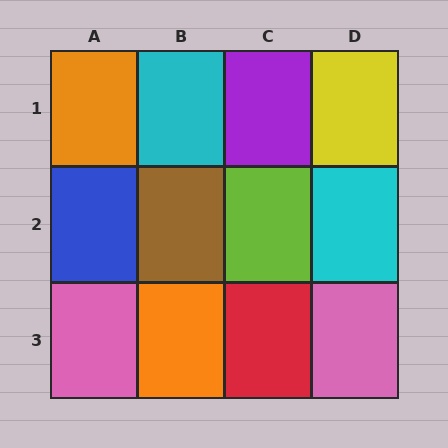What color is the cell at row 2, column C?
Lime.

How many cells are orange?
2 cells are orange.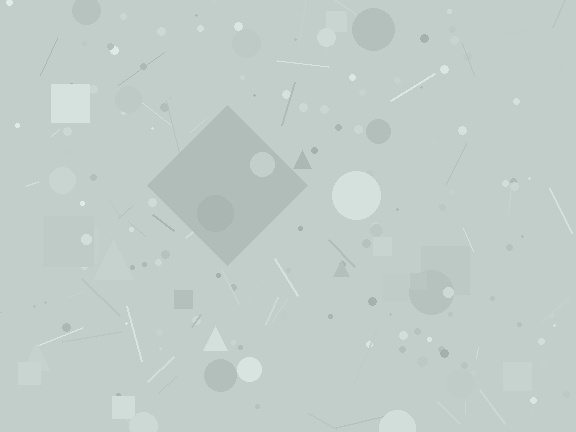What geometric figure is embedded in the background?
A diamond is embedded in the background.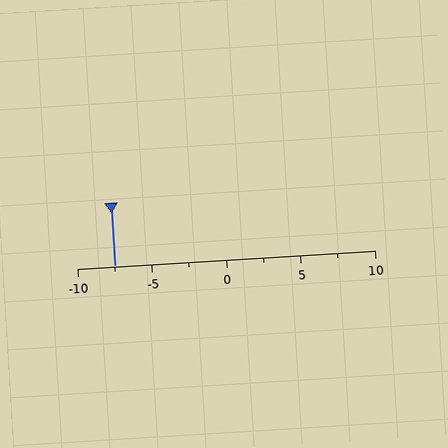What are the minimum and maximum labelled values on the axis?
The axis runs from -10 to 10.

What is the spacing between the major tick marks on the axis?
The major ticks are spaced 5 apart.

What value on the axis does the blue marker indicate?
The marker indicates approximately -7.5.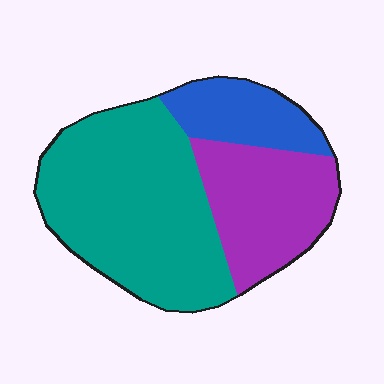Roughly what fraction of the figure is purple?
Purple covers around 30% of the figure.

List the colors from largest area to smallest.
From largest to smallest: teal, purple, blue.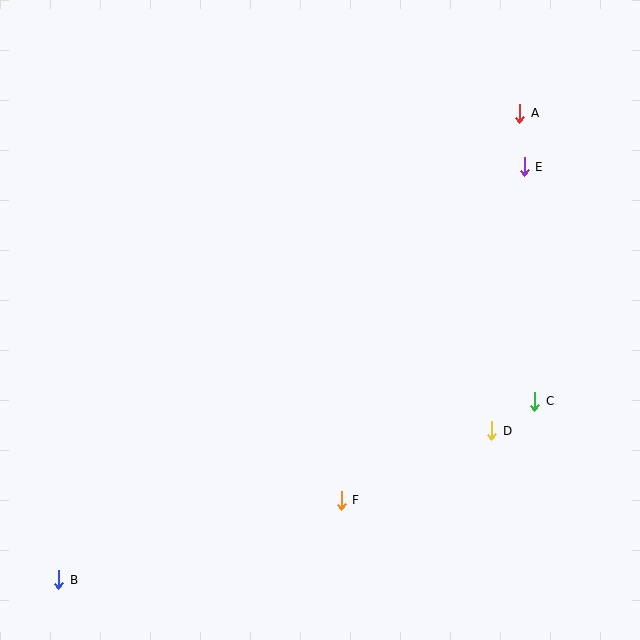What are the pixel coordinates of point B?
Point B is at (59, 580).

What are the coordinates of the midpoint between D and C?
The midpoint between D and C is at (513, 416).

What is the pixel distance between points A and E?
The distance between A and E is 54 pixels.